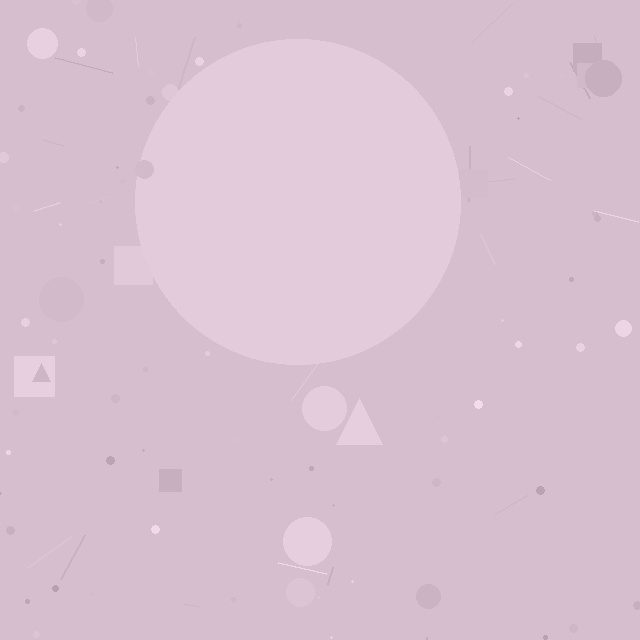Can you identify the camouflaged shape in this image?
The camouflaged shape is a circle.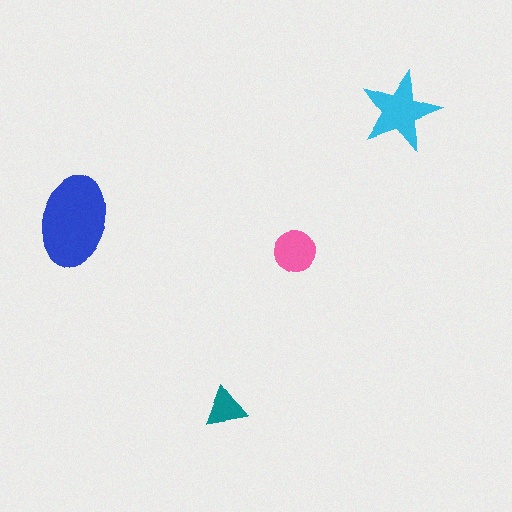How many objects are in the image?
There are 4 objects in the image.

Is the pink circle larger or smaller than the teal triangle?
Larger.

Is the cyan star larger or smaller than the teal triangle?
Larger.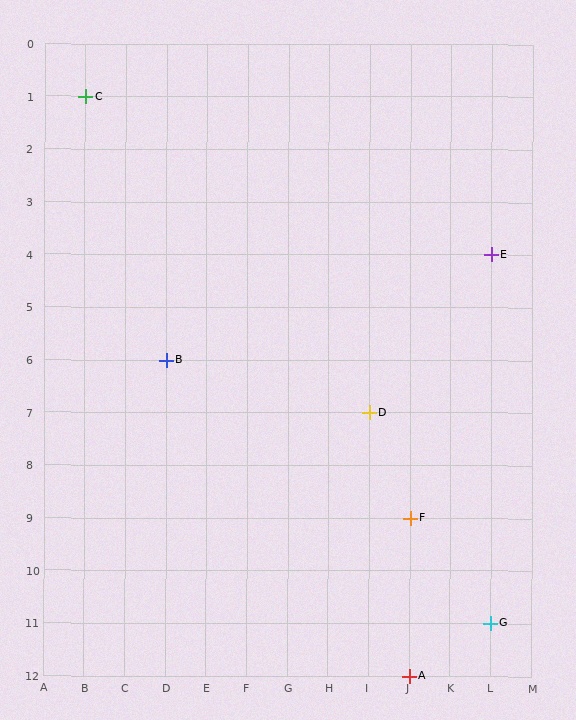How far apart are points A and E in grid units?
Points A and E are 2 columns and 8 rows apart (about 8.2 grid units diagonally).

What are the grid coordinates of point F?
Point F is at grid coordinates (J, 9).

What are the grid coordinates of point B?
Point B is at grid coordinates (D, 6).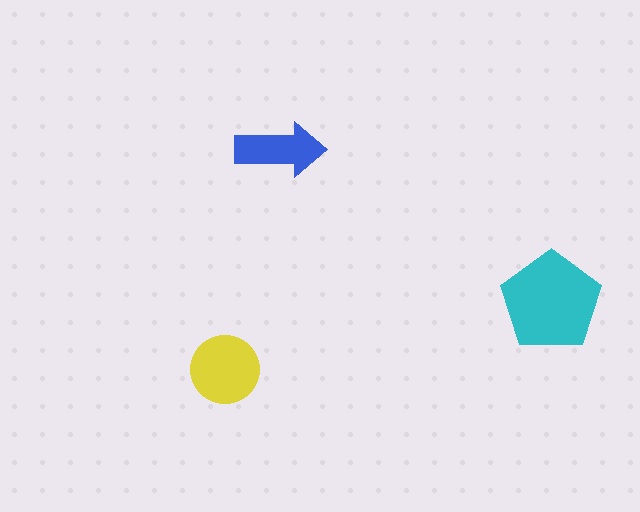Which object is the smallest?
The blue arrow.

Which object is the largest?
The cyan pentagon.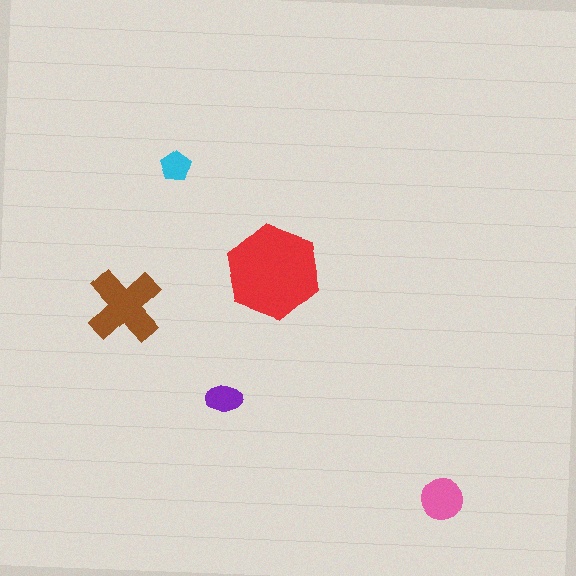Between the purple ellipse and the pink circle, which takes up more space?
The pink circle.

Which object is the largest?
The red hexagon.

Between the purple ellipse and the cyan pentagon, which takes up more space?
The purple ellipse.